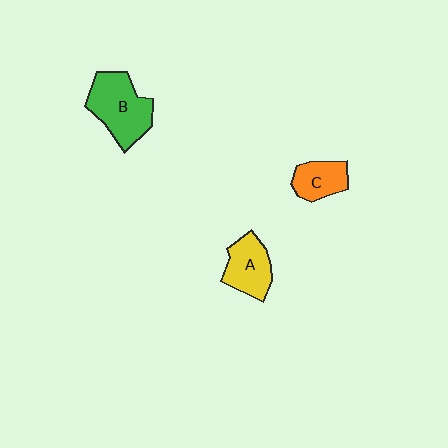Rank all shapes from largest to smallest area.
From largest to smallest: B (green), A (yellow), C (orange).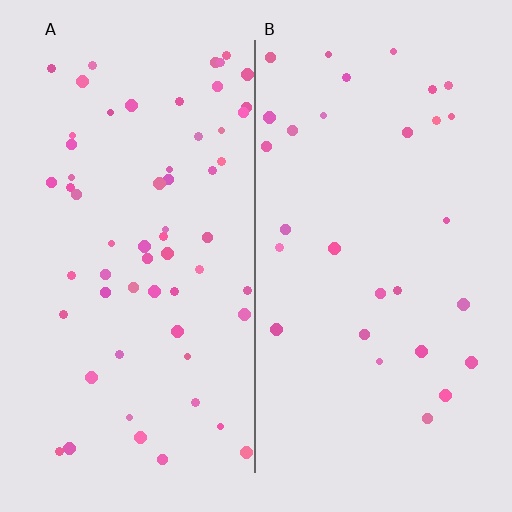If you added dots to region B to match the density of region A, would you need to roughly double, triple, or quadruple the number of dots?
Approximately double.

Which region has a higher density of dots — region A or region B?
A (the left).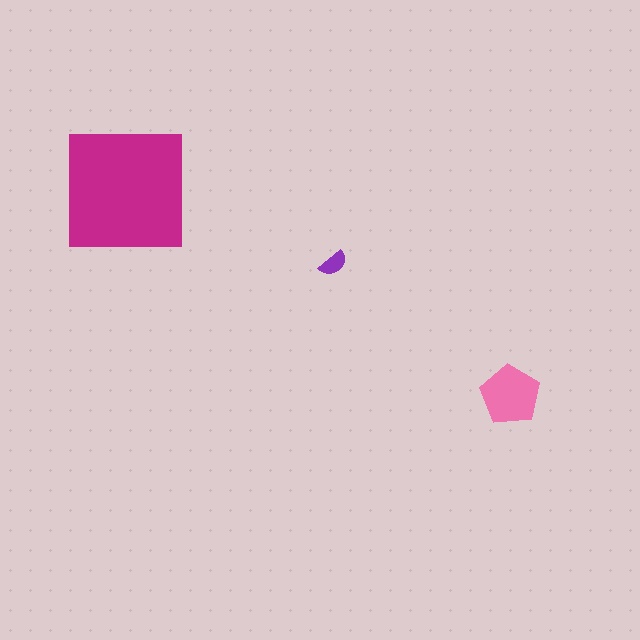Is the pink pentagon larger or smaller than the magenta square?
Smaller.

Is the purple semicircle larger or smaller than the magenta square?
Smaller.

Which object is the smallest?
The purple semicircle.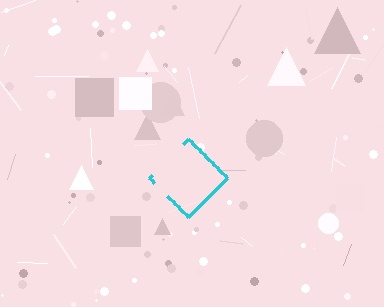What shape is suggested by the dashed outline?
The dashed outline suggests a diamond.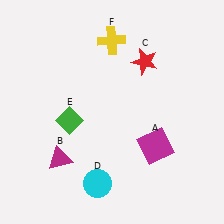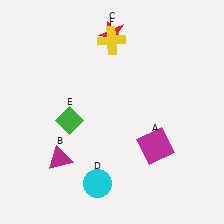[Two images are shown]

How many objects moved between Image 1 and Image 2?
1 object moved between the two images.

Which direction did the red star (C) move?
The red star (C) moved left.